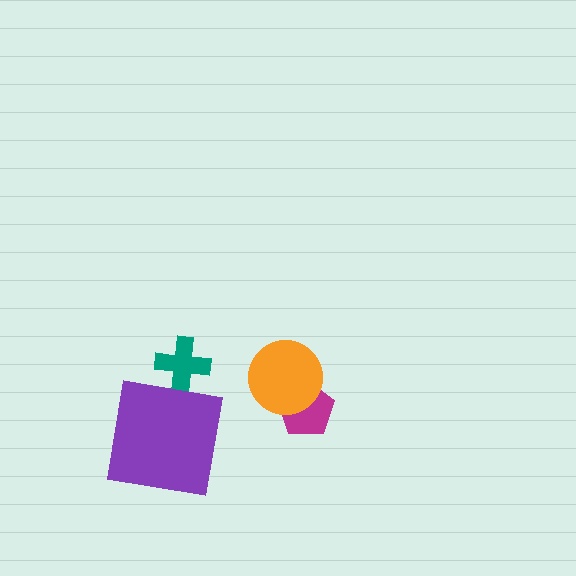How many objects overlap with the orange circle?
1 object overlaps with the orange circle.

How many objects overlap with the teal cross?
0 objects overlap with the teal cross.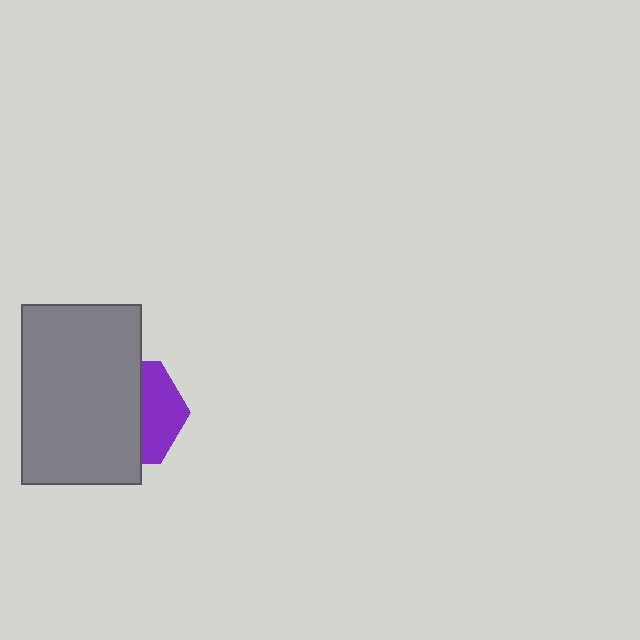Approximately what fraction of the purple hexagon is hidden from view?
Roughly 62% of the purple hexagon is hidden behind the gray rectangle.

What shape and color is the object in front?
The object in front is a gray rectangle.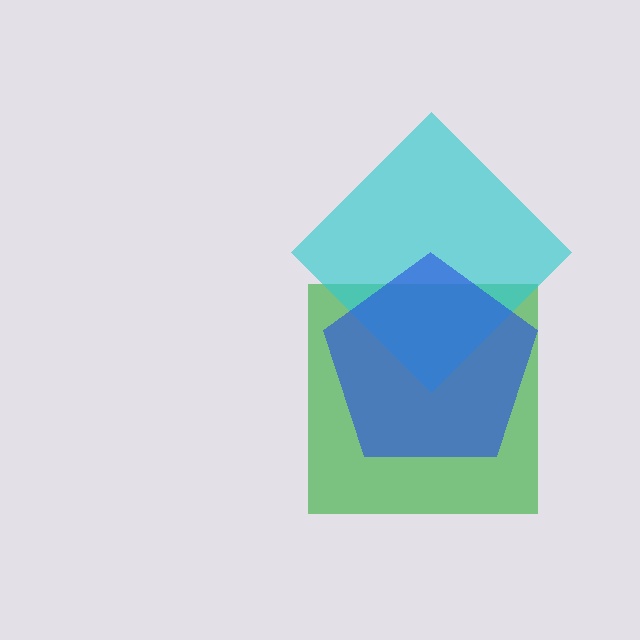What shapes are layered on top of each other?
The layered shapes are: a green square, a cyan diamond, a blue pentagon.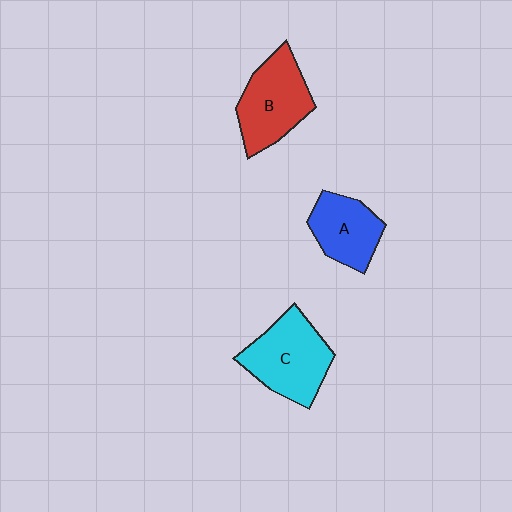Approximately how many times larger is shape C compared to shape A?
Approximately 1.4 times.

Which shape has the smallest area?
Shape A (blue).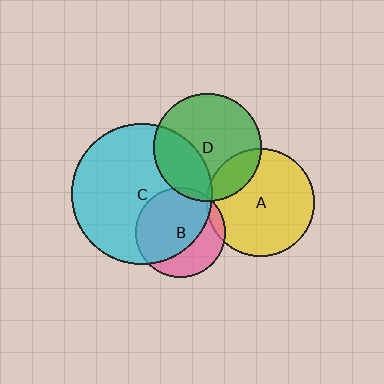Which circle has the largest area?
Circle C (cyan).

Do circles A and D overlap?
Yes.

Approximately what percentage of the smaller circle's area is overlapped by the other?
Approximately 20%.